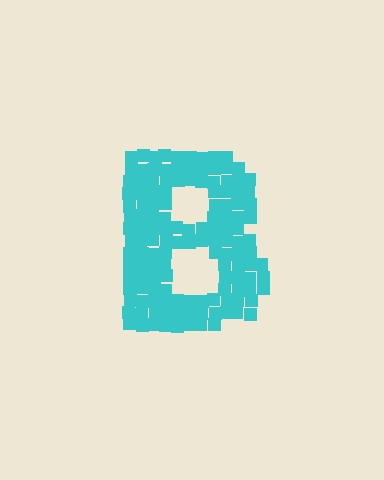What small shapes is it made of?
It is made of small squares.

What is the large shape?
The large shape is the letter B.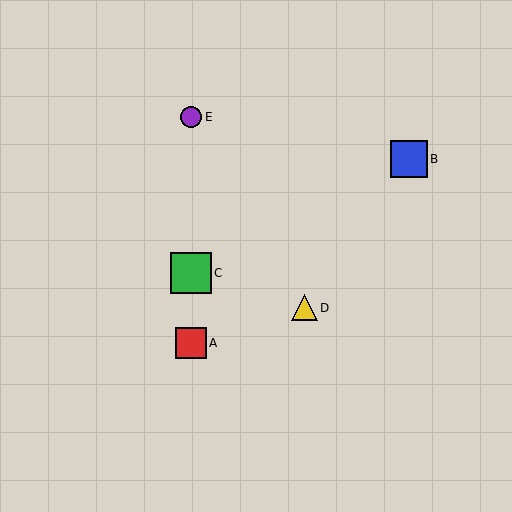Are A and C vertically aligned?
Yes, both are at x≈191.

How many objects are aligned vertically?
3 objects (A, C, E) are aligned vertically.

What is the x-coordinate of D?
Object D is at x≈304.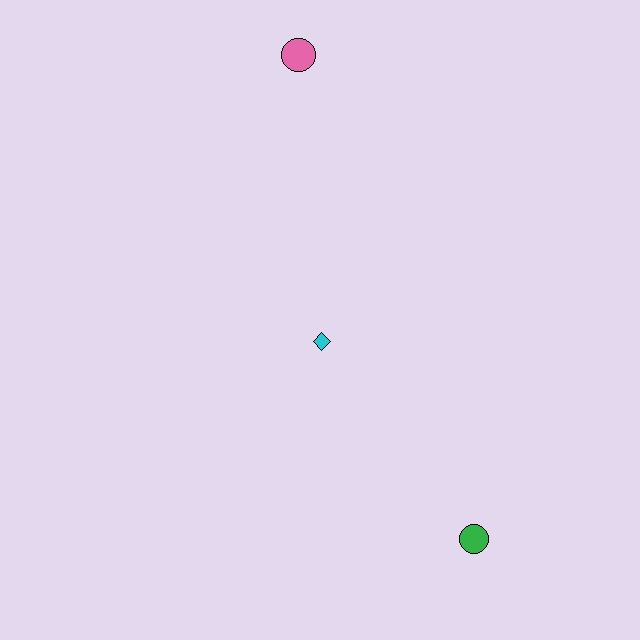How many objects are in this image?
There are 3 objects.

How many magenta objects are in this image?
There are no magenta objects.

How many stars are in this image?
There are no stars.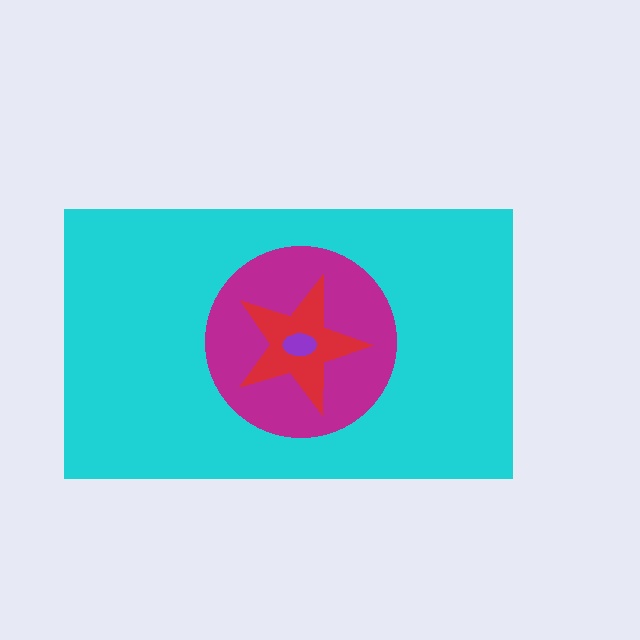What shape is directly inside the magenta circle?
The red star.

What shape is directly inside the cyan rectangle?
The magenta circle.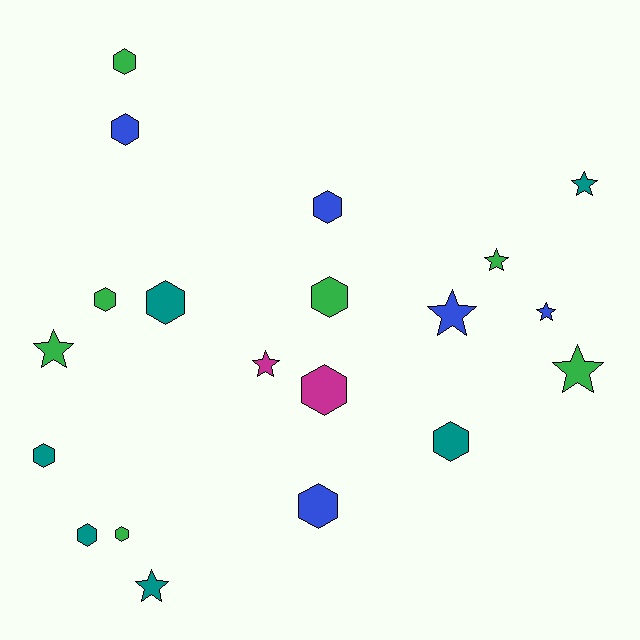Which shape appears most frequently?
Hexagon, with 12 objects.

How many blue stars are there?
There are 2 blue stars.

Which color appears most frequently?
Green, with 7 objects.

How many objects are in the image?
There are 20 objects.